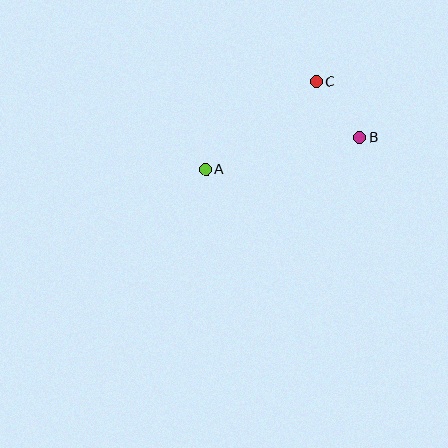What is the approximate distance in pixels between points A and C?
The distance between A and C is approximately 141 pixels.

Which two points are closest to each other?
Points B and C are closest to each other.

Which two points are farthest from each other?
Points A and B are farthest from each other.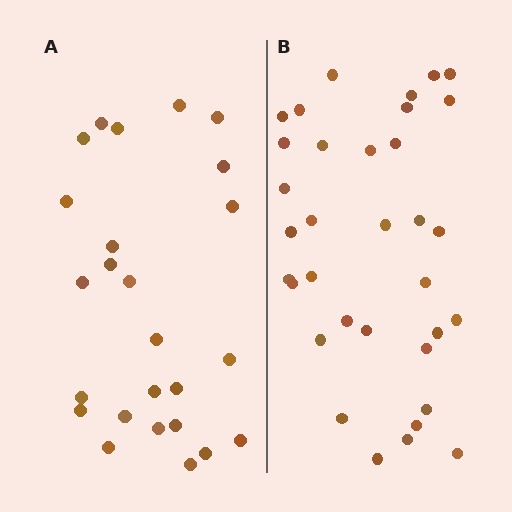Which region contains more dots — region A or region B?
Region B (the right region) has more dots.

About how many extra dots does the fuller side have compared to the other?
Region B has roughly 8 or so more dots than region A.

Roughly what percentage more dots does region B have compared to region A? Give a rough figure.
About 35% more.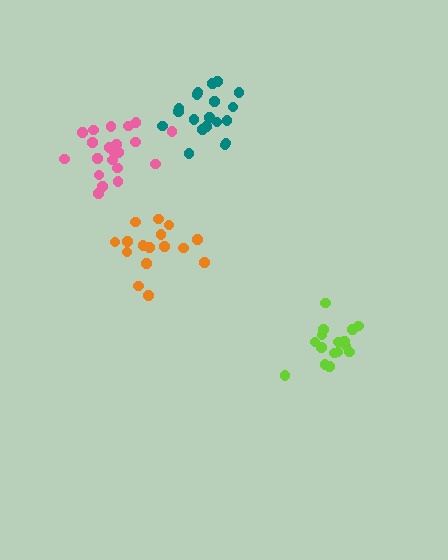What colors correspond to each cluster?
The clusters are colored: lime, teal, pink, orange.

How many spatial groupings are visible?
There are 4 spatial groupings.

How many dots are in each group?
Group 1: 16 dots, Group 2: 19 dots, Group 3: 21 dots, Group 4: 16 dots (72 total).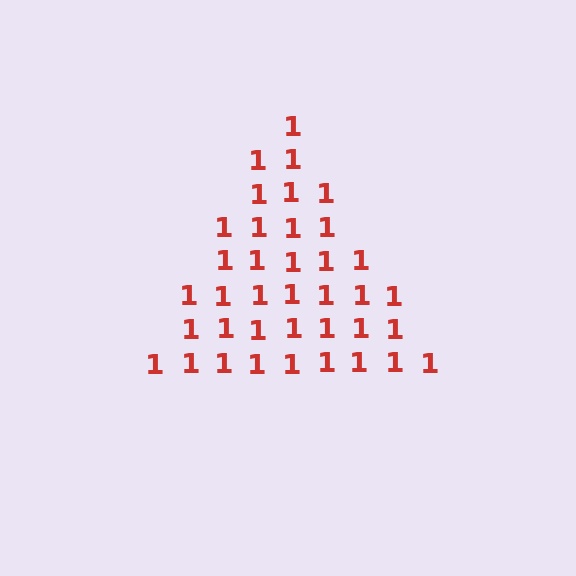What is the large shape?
The large shape is a triangle.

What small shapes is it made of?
It is made of small digit 1's.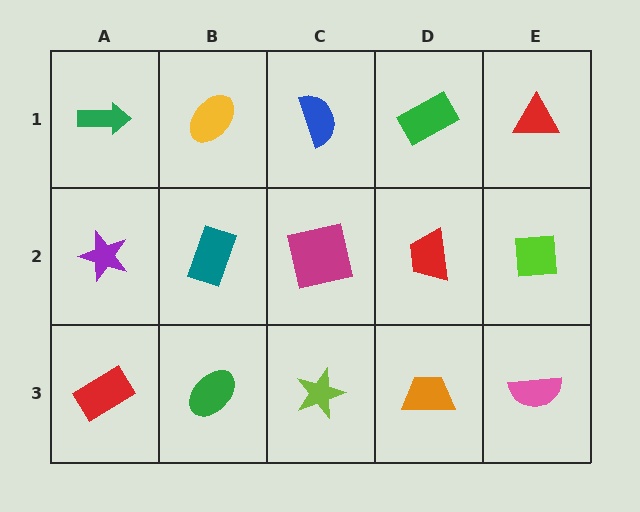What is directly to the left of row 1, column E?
A green rectangle.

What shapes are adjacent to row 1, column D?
A red trapezoid (row 2, column D), a blue semicircle (row 1, column C), a red triangle (row 1, column E).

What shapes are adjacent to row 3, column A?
A purple star (row 2, column A), a green ellipse (row 3, column B).